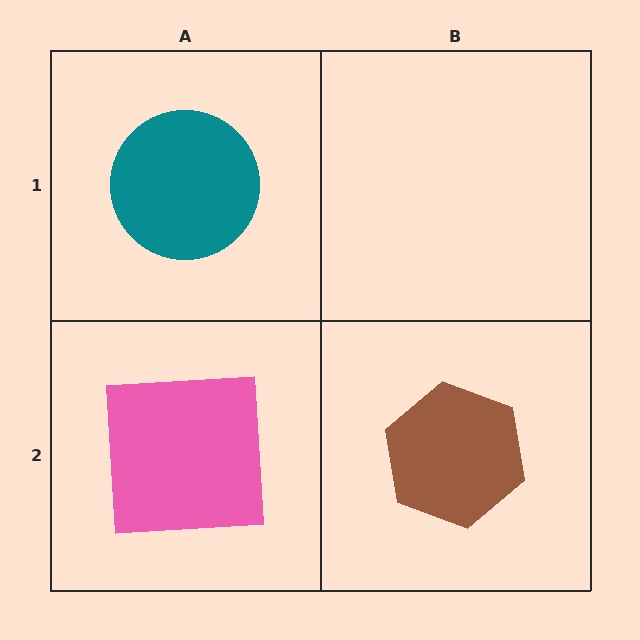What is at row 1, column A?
A teal circle.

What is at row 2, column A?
A pink square.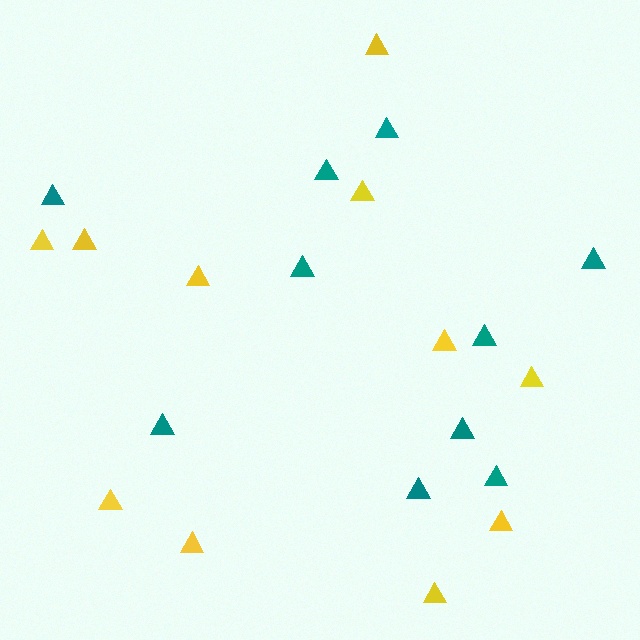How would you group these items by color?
There are 2 groups: one group of yellow triangles (11) and one group of teal triangles (10).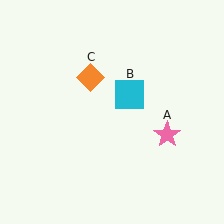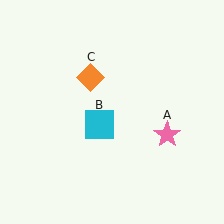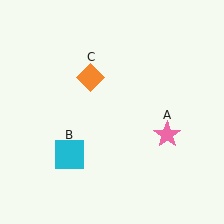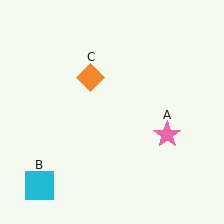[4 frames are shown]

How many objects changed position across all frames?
1 object changed position: cyan square (object B).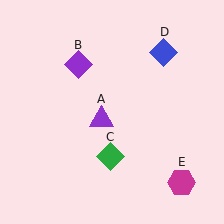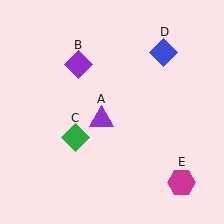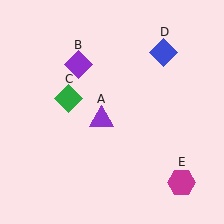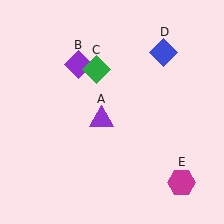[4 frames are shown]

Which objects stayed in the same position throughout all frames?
Purple triangle (object A) and purple diamond (object B) and blue diamond (object D) and magenta hexagon (object E) remained stationary.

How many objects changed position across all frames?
1 object changed position: green diamond (object C).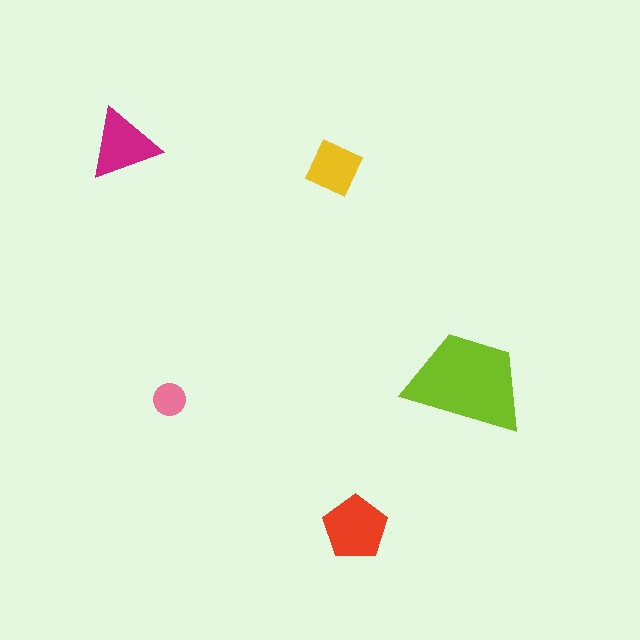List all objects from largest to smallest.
The lime trapezoid, the red pentagon, the magenta triangle, the yellow diamond, the pink circle.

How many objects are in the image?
There are 5 objects in the image.